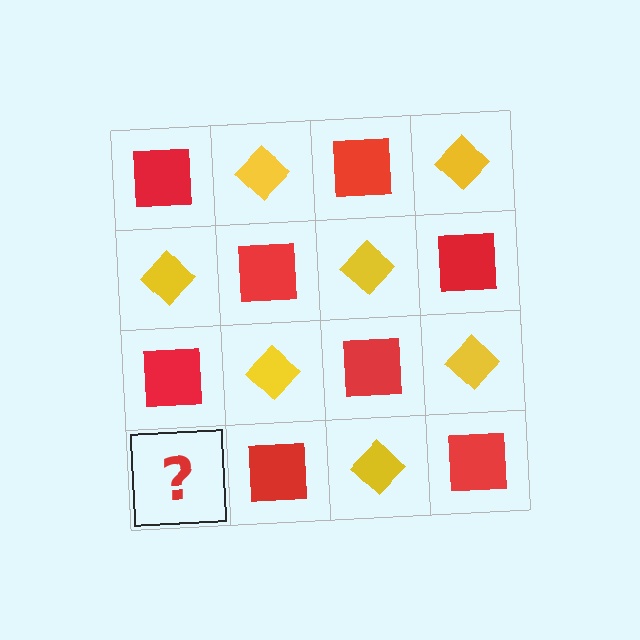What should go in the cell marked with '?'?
The missing cell should contain a yellow diamond.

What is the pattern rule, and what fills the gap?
The rule is that it alternates red square and yellow diamond in a checkerboard pattern. The gap should be filled with a yellow diamond.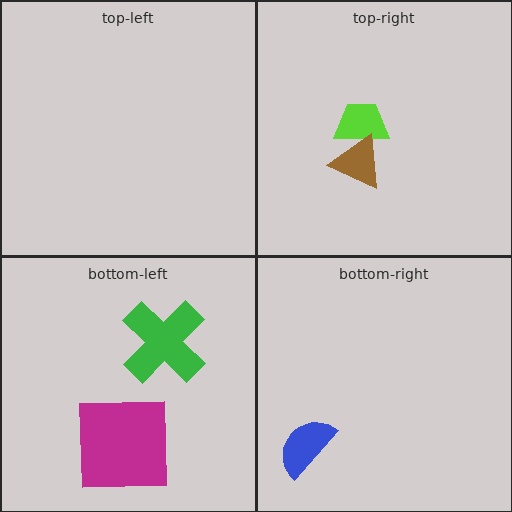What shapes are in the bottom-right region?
The blue semicircle.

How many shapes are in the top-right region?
2.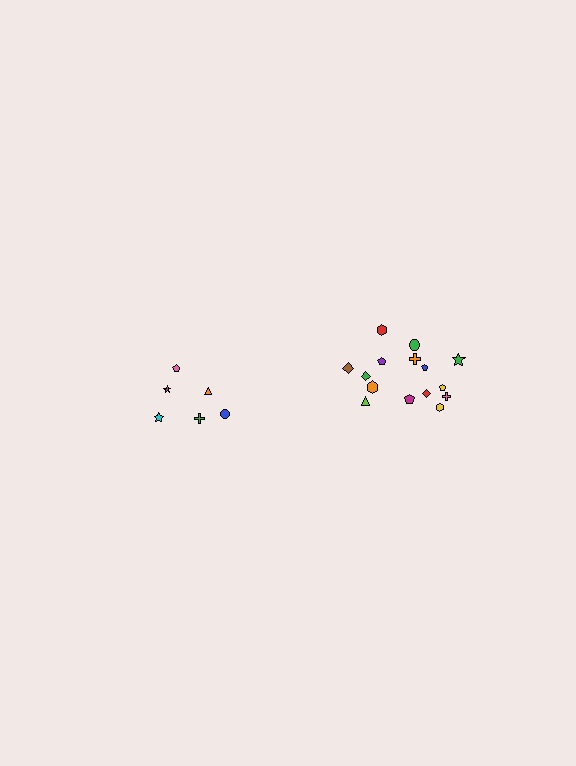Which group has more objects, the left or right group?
The right group.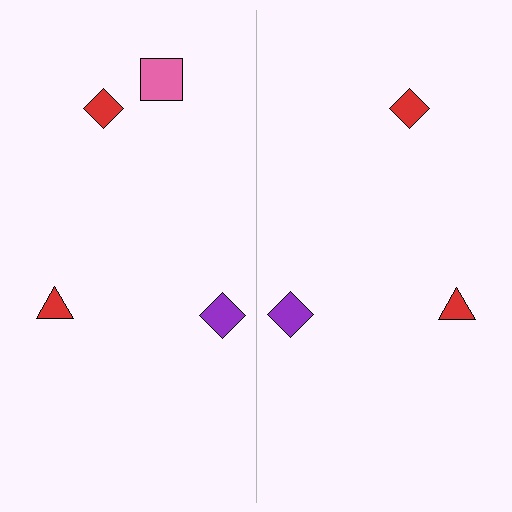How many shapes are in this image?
There are 7 shapes in this image.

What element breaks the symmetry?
A pink square is missing from the right side.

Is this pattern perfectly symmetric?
No, the pattern is not perfectly symmetric. A pink square is missing from the right side.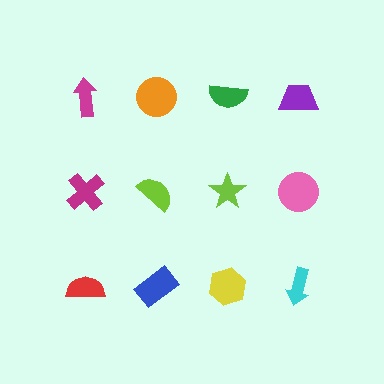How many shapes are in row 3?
4 shapes.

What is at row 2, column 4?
A pink circle.